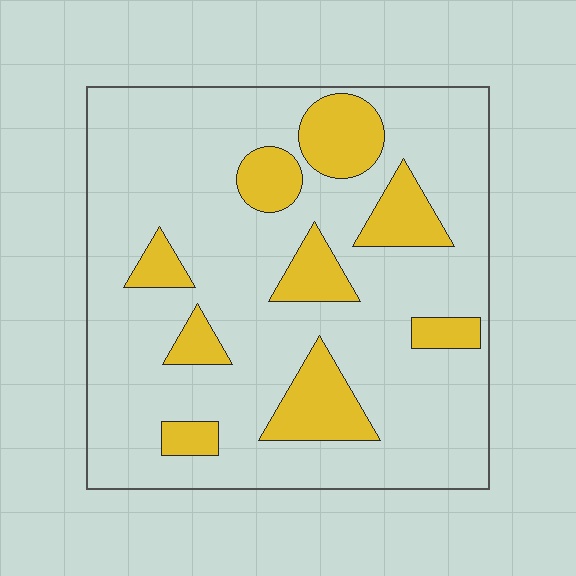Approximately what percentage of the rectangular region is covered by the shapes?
Approximately 20%.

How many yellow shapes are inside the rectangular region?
9.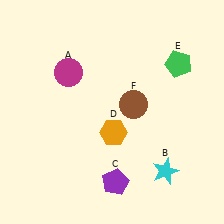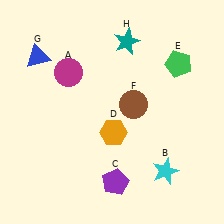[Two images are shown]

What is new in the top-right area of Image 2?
A teal star (H) was added in the top-right area of Image 2.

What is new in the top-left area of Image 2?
A blue triangle (G) was added in the top-left area of Image 2.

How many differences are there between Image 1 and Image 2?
There are 2 differences between the two images.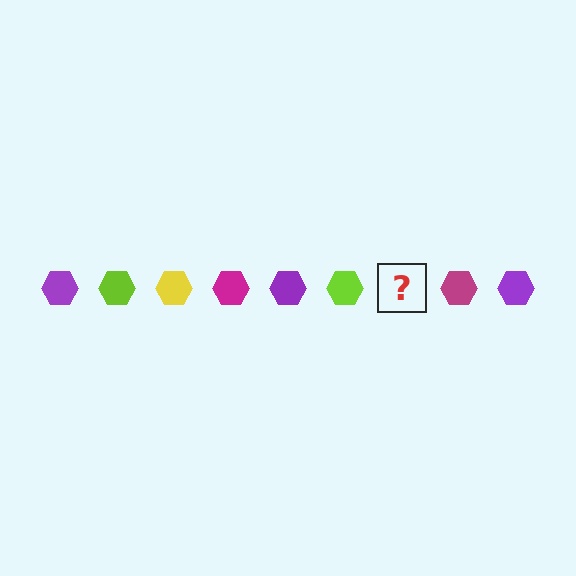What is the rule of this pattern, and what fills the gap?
The rule is that the pattern cycles through purple, lime, yellow, magenta hexagons. The gap should be filled with a yellow hexagon.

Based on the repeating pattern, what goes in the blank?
The blank should be a yellow hexagon.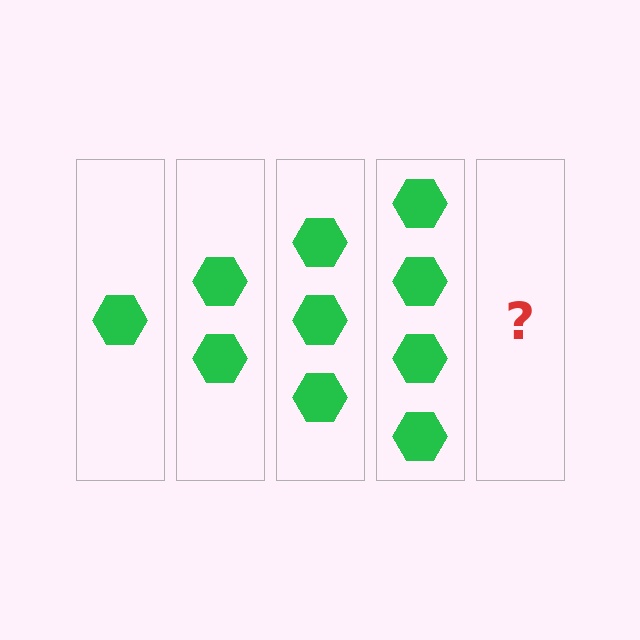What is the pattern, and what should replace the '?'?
The pattern is that each step adds one more hexagon. The '?' should be 5 hexagons.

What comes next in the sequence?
The next element should be 5 hexagons.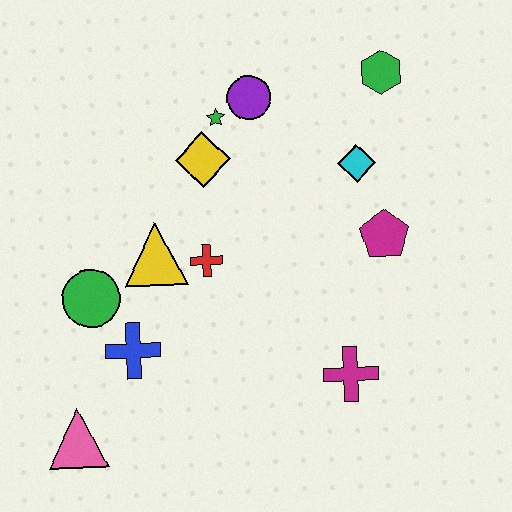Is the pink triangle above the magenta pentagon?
No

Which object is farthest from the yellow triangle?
The green hexagon is farthest from the yellow triangle.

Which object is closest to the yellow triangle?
The red cross is closest to the yellow triangle.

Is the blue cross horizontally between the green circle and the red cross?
Yes